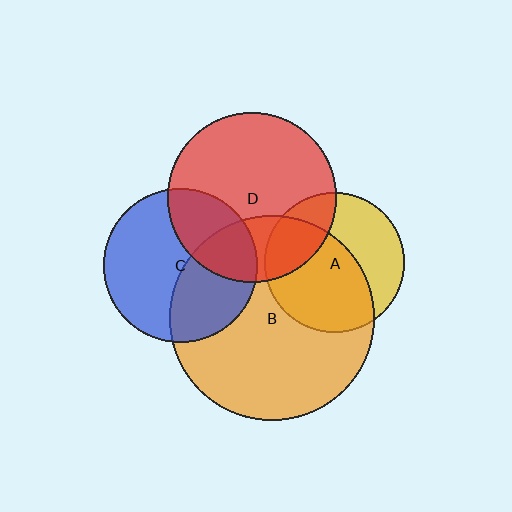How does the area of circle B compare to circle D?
Approximately 1.5 times.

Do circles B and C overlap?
Yes.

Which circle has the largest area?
Circle B (orange).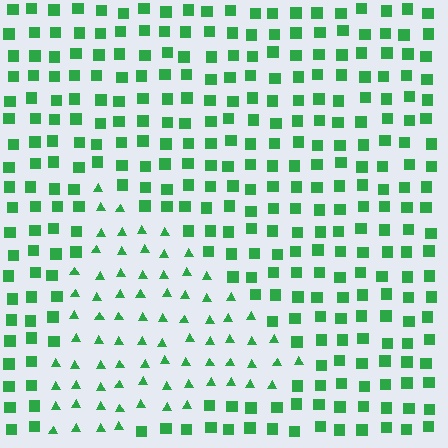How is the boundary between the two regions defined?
The boundary is defined by a change in element shape: triangles inside vs. squares outside. All elements share the same color and spacing.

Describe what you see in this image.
The image is filled with small green elements arranged in a uniform grid. A triangle-shaped region contains triangles, while the surrounding area contains squares. The boundary is defined purely by the change in element shape.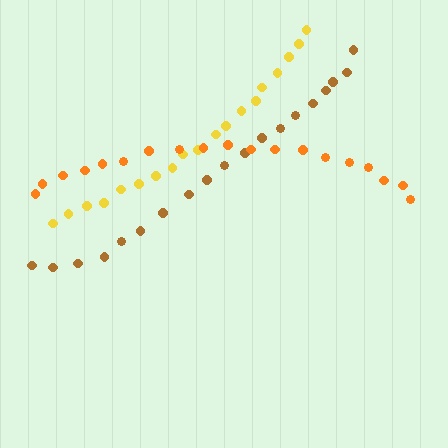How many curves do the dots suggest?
There are 3 distinct paths.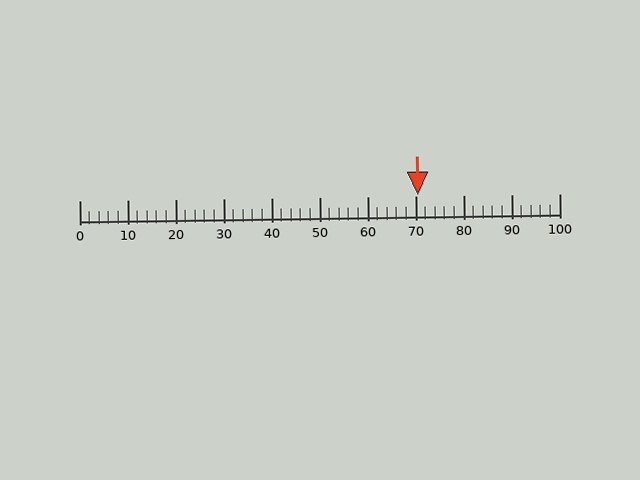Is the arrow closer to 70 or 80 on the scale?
The arrow is closer to 70.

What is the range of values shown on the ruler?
The ruler shows values from 0 to 100.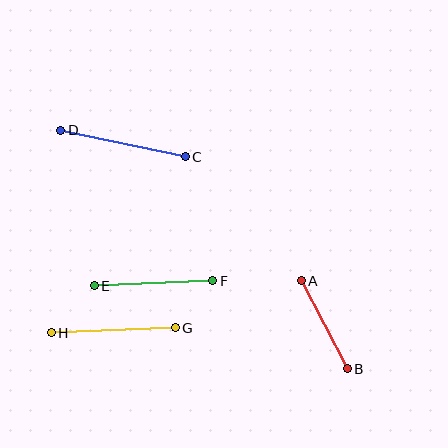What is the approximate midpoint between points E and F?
The midpoint is at approximately (153, 283) pixels.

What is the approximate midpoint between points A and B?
The midpoint is at approximately (324, 325) pixels.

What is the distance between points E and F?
The distance is approximately 118 pixels.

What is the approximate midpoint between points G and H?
The midpoint is at approximately (113, 330) pixels.